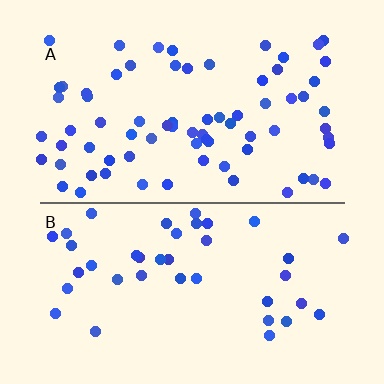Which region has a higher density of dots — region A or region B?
A (the top).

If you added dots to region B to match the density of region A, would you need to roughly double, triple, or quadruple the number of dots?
Approximately double.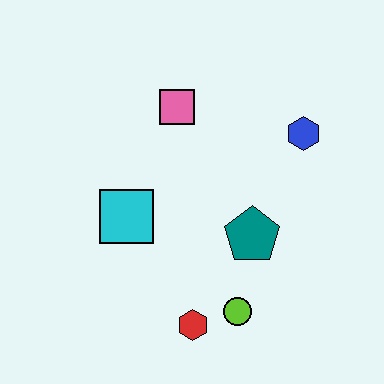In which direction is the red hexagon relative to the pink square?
The red hexagon is below the pink square.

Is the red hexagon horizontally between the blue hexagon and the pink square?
Yes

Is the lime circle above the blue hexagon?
No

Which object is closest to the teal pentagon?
The lime circle is closest to the teal pentagon.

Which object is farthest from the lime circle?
The pink square is farthest from the lime circle.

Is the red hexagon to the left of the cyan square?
No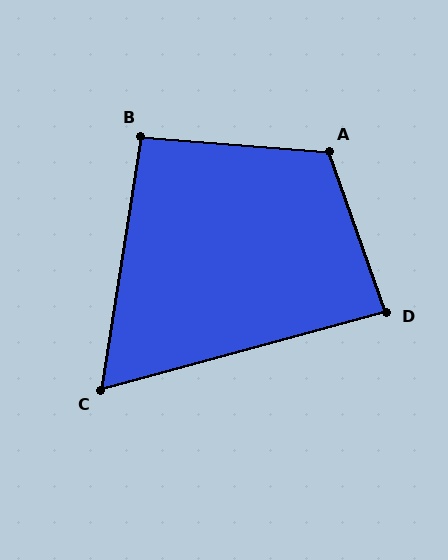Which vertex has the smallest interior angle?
C, at approximately 66 degrees.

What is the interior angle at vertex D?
Approximately 86 degrees (approximately right).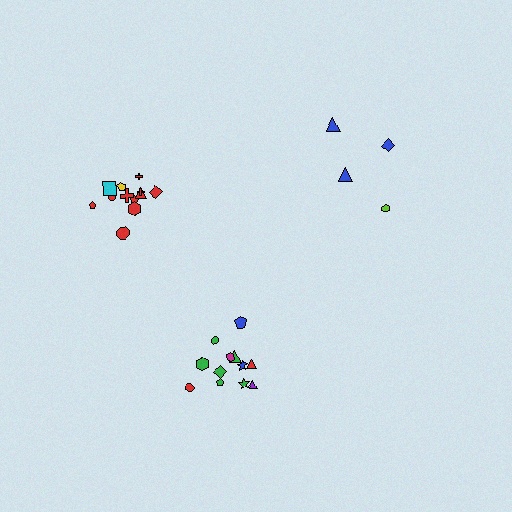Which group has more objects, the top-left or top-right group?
The top-left group.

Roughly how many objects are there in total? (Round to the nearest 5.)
Roughly 30 objects in total.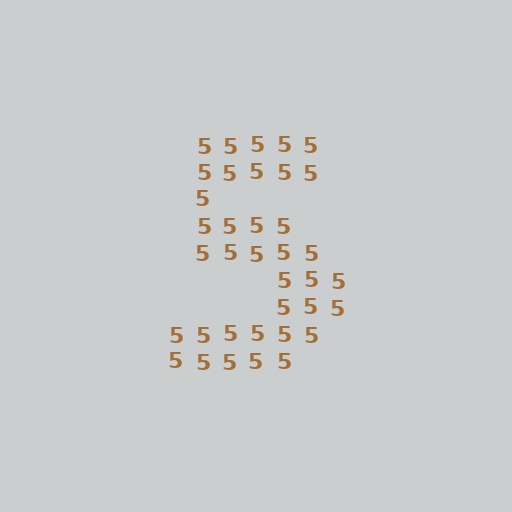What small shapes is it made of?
It is made of small digit 5's.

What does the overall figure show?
The overall figure shows the digit 5.